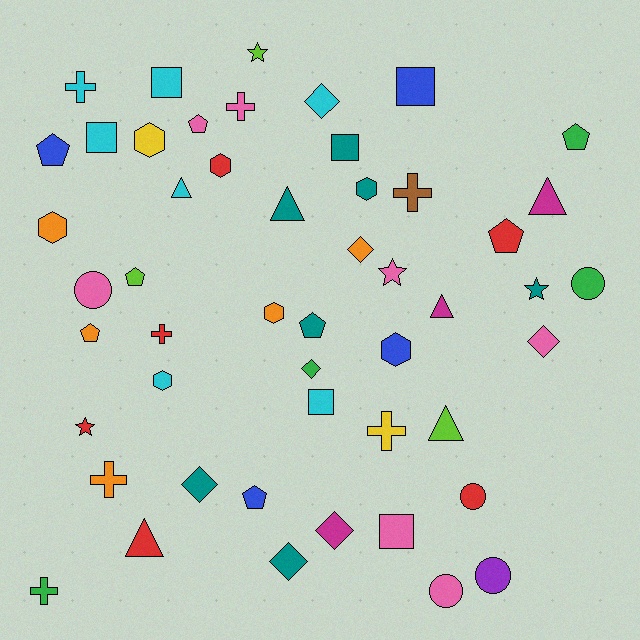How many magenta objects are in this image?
There are 3 magenta objects.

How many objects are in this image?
There are 50 objects.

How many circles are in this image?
There are 5 circles.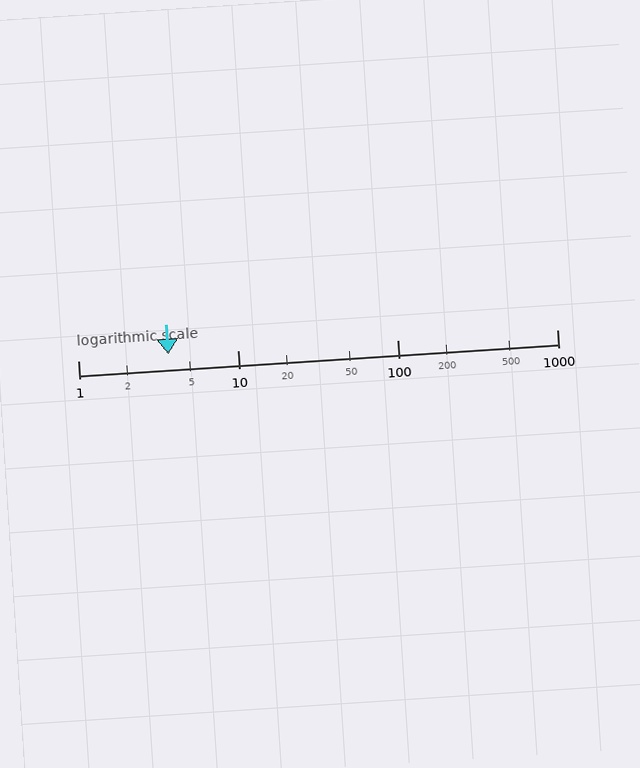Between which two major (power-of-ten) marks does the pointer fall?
The pointer is between 1 and 10.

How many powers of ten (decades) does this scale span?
The scale spans 3 decades, from 1 to 1000.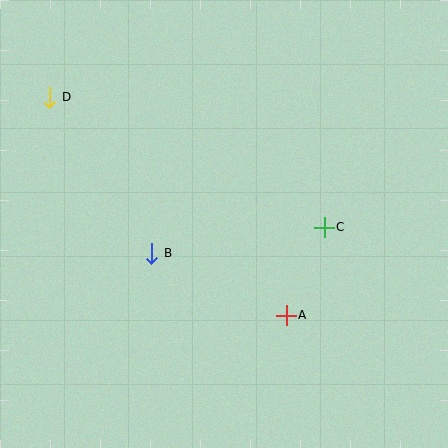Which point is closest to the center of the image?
Point B at (152, 253) is closest to the center.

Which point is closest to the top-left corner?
Point D is closest to the top-left corner.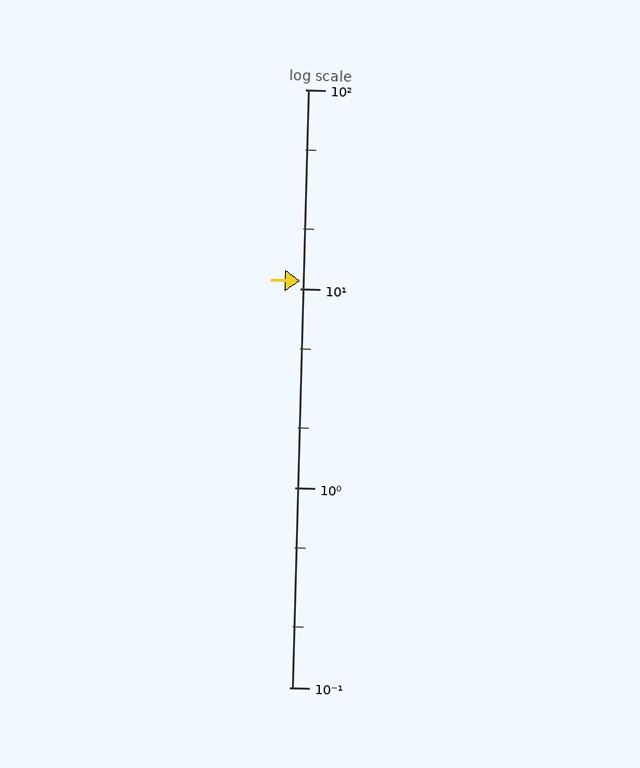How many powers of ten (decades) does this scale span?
The scale spans 3 decades, from 0.1 to 100.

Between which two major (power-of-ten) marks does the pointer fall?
The pointer is between 10 and 100.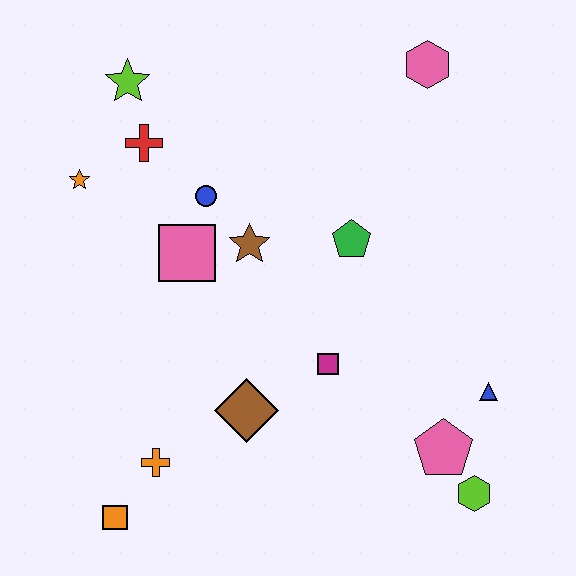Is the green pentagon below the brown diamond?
No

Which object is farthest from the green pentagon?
The orange square is farthest from the green pentagon.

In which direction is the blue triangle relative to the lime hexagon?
The blue triangle is above the lime hexagon.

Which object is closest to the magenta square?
The brown diamond is closest to the magenta square.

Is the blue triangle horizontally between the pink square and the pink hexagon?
No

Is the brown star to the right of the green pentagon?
No